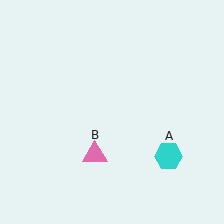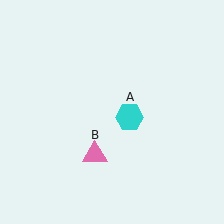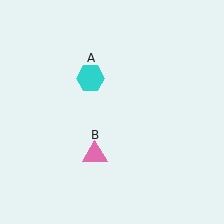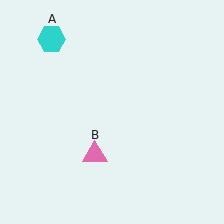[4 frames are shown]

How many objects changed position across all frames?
1 object changed position: cyan hexagon (object A).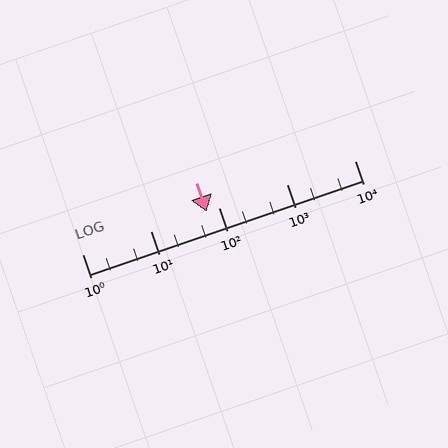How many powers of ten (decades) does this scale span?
The scale spans 4 decades, from 1 to 10000.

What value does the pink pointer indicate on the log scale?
The pointer indicates approximately 66.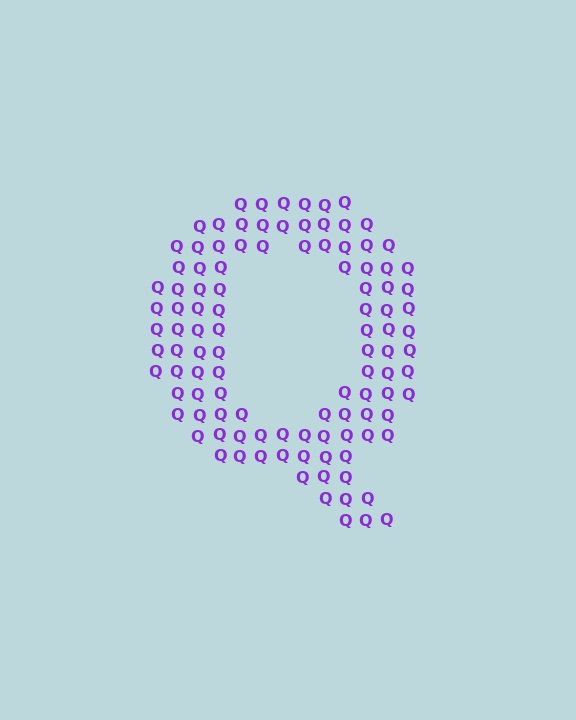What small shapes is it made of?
It is made of small letter Q's.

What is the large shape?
The large shape is the letter Q.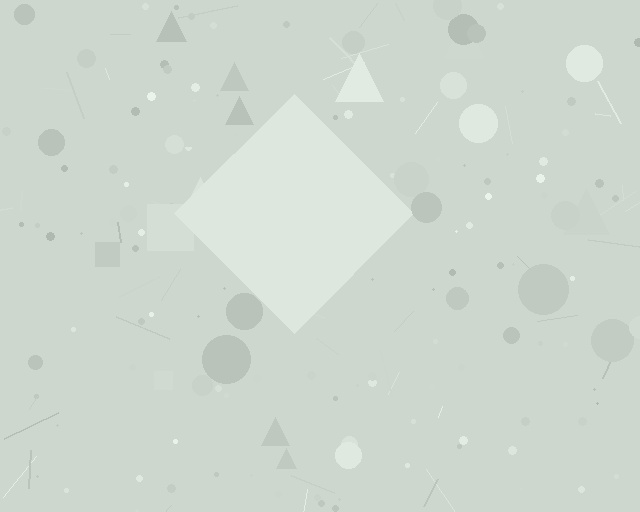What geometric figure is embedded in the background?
A diamond is embedded in the background.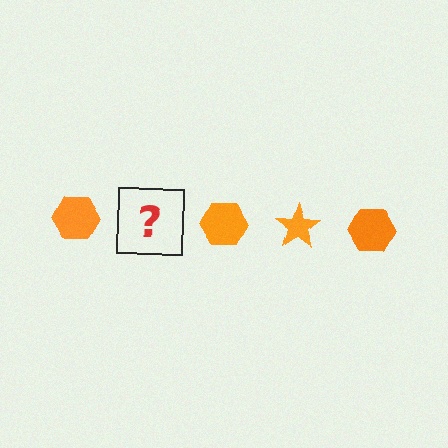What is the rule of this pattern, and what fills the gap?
The rule is that the pattern cycles through hexagon, star shapes in orange. The gap should be filled with an orange star.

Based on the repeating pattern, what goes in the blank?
The blank should be an orange star.